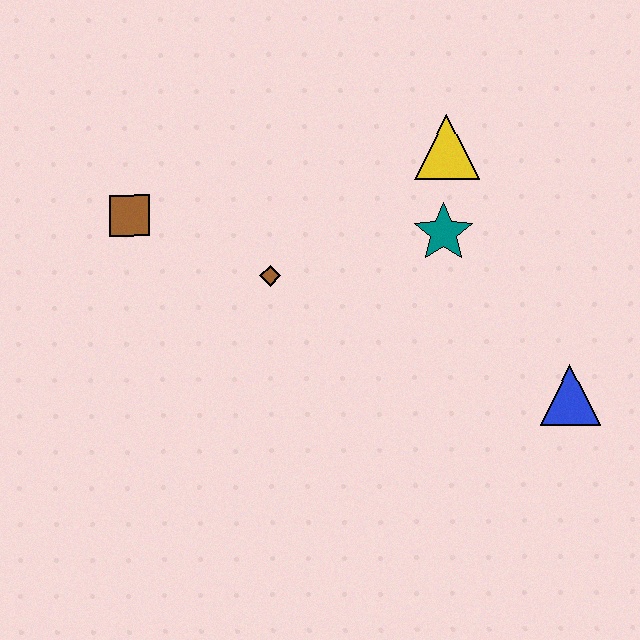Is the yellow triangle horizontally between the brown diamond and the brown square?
No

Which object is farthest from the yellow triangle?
The brown square is farthest from the yellow triangle.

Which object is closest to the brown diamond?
The brown square is closest to the brown diamond.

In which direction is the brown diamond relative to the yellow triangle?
The brown diamond is to the left of the yellow triangle.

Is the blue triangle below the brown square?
Yes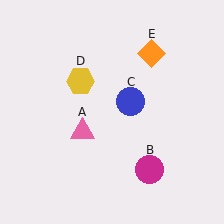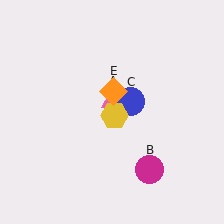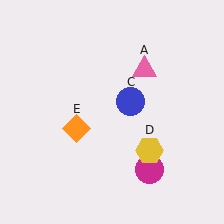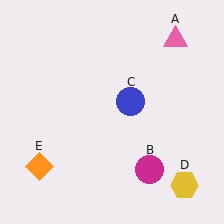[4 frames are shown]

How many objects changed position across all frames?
3 objects changed position: pink triangle (object A), yellow hexagon (object D), orange diamond (object E).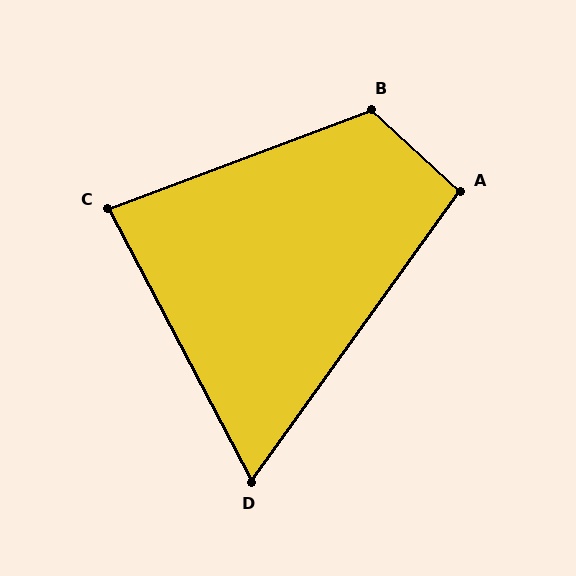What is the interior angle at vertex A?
Approximately 97 degrees (obtuse).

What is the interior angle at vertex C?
Approximately 83 degrees (acute).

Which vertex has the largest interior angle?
B, at approximately 116 degrees.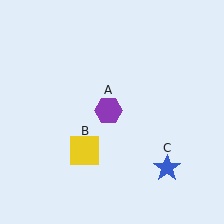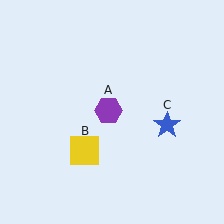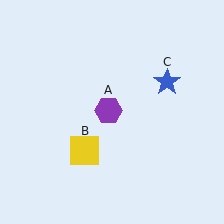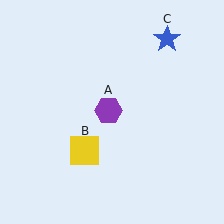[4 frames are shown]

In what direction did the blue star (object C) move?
The blue star (object C) moved up.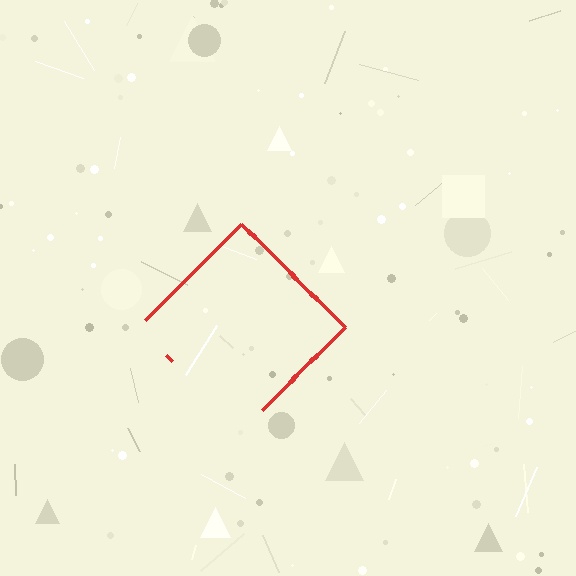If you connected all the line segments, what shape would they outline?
They would outline a diamond.